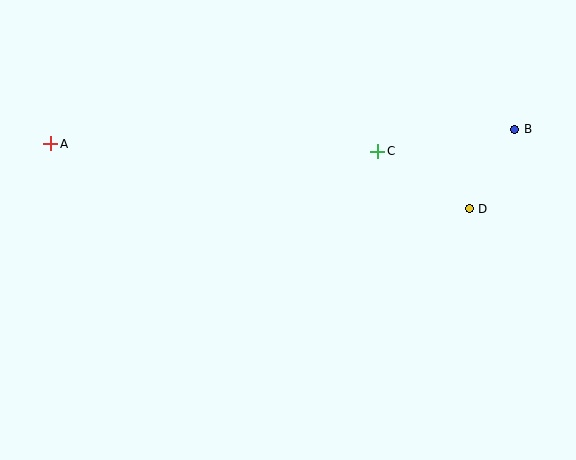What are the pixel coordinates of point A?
Point A is at (51, 144).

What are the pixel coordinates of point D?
Point D is at (469, 209).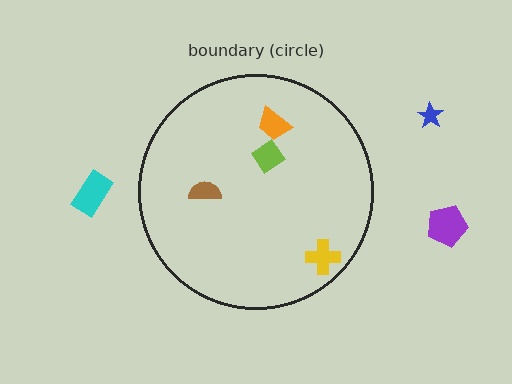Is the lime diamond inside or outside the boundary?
Inside.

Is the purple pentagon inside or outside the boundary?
Outside.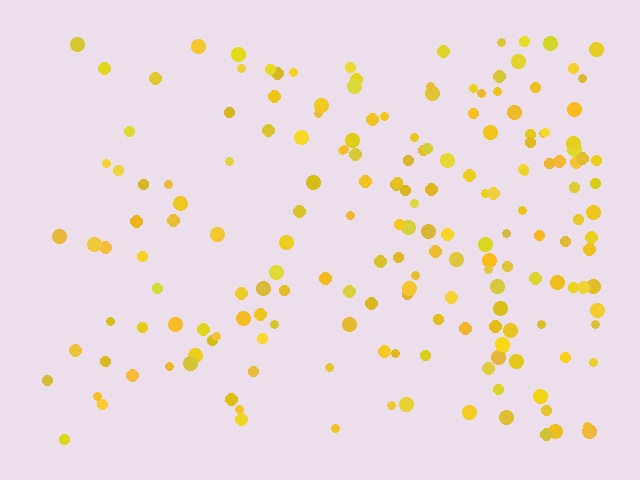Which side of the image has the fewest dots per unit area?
The left.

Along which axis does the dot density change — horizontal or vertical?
Horizontal.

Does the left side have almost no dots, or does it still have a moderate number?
Still a moderate number, just noticeably fewer than the right.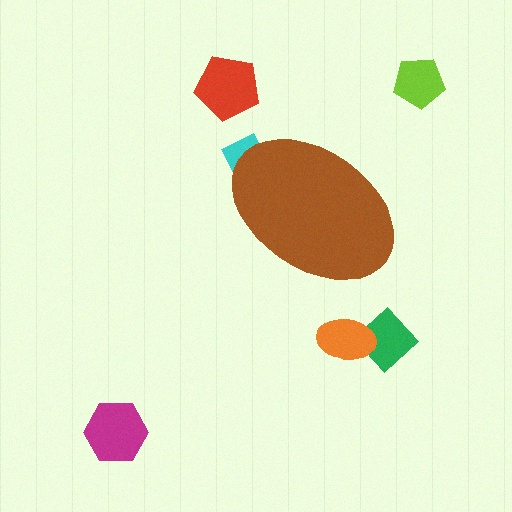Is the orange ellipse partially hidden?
No, the orange ellipse is fully visible.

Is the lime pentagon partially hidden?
No, the lime pentagon is fully visible.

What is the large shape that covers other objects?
A brown ellipse.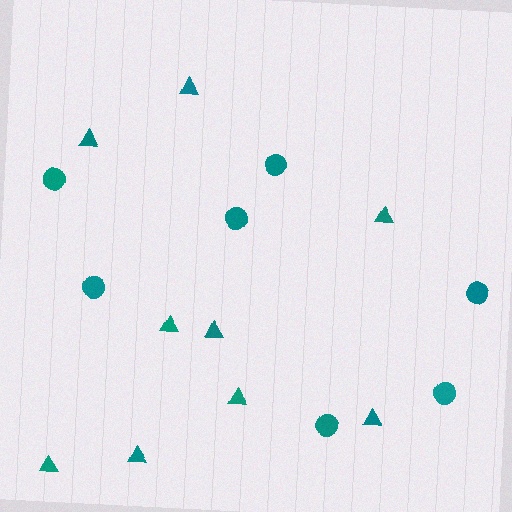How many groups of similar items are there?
There are 2 groups: one group of circles (7) and one group of triangles (9).